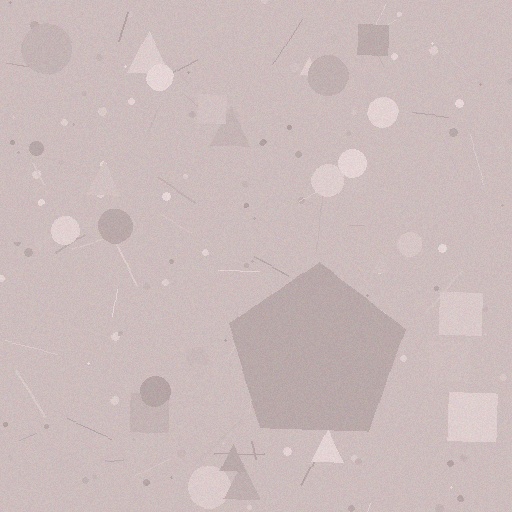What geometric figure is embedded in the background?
A pentagon is embedded in the background.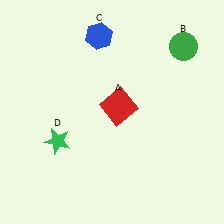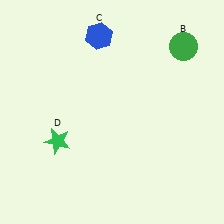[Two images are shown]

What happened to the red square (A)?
The red square (A) was removed in Image 2. It was in the top-right area of Image 1.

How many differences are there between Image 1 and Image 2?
There is 1 difference between the two images.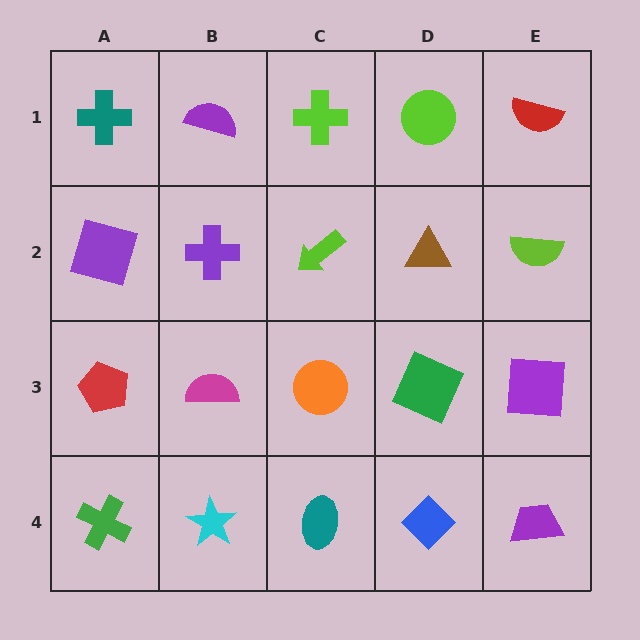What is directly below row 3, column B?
A cyan star.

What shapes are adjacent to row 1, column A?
A purple square (row 2, column A), a purple semicircle (row 1, column B).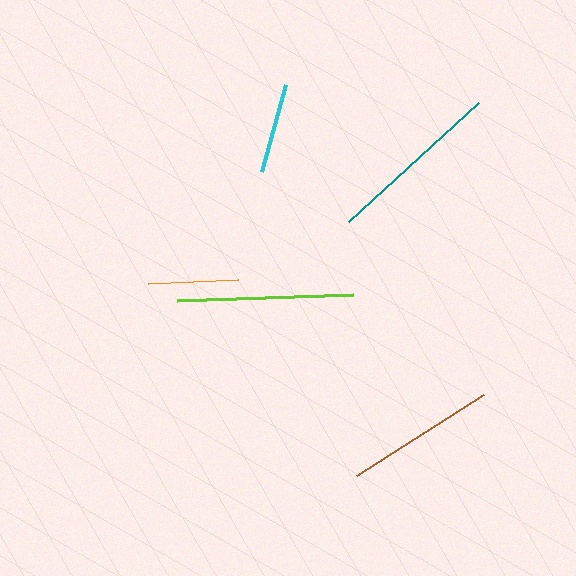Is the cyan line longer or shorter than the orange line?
The cyan line is longer than the orange line.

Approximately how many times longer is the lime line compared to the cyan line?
The lime line is approximately 1.9 times the length of the cyan line.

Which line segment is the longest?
The teal line is the longest at approximately 176 pixels.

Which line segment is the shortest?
The orange line is the shortest at approximately 90 pixels.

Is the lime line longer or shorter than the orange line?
The lime line is longer than the orange line.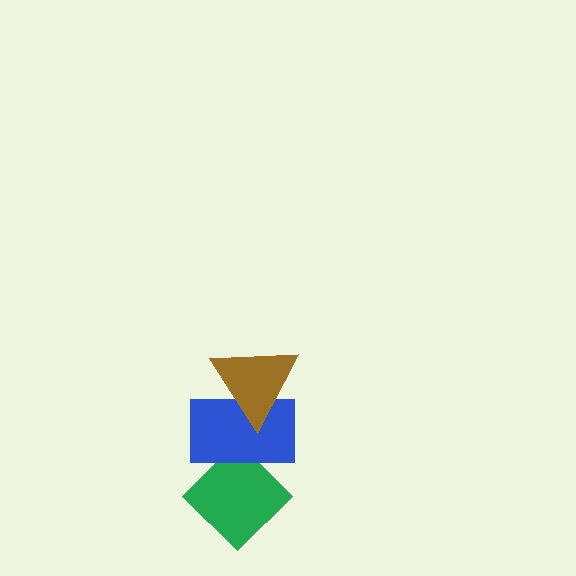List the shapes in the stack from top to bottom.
From top to bottom: the brown triangle, the blue rectangle, the green diamond.